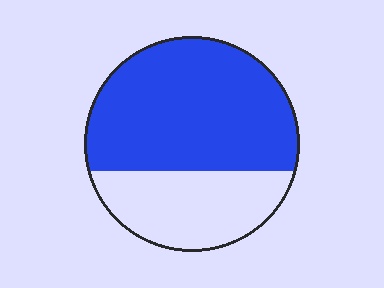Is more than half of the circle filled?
Yes.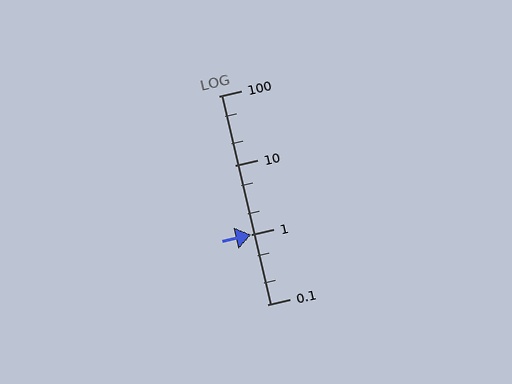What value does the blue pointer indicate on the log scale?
The pointer indicates approximately 1.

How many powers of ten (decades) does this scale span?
The scale spans 3 decades, from 0.1 to 100.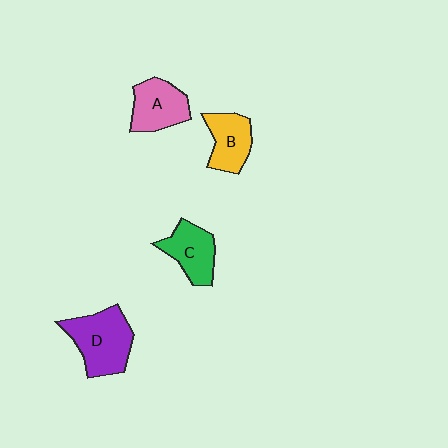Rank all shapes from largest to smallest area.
From largest to smallest: D (purple), A (pink), C (green), B (yellow).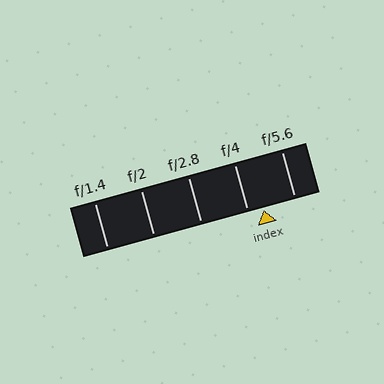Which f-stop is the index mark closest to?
The index mark is closest to f/4.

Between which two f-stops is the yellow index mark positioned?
The index mark is between f/4 and f/5.6.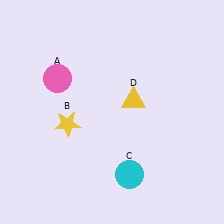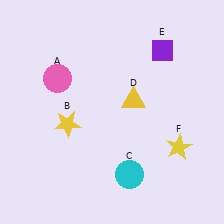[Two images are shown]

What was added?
A purple diamond (E), a yellow star (F) were added in Image 2.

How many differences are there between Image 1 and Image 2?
There are 2 differences between the two images.